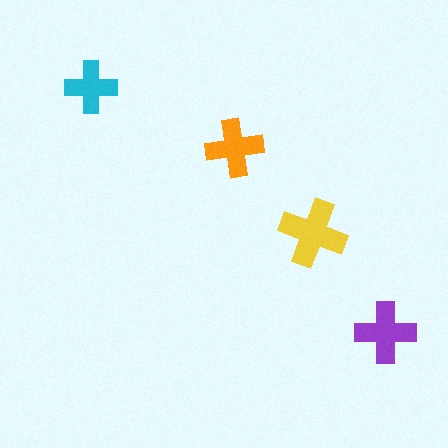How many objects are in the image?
There are 4 objects in the image.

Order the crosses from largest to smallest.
the yellow one, the purple one, the orange one, the cyan one.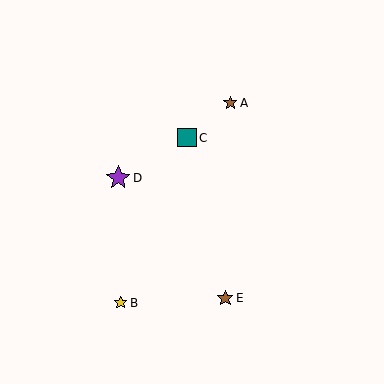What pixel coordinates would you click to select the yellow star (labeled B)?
Click at (120, 303) to select the yellow star B.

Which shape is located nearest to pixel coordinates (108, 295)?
The yellow star (labeled B) at (120, 303) is nearest to that location.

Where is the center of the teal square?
The center of the teal square is at (187, 138).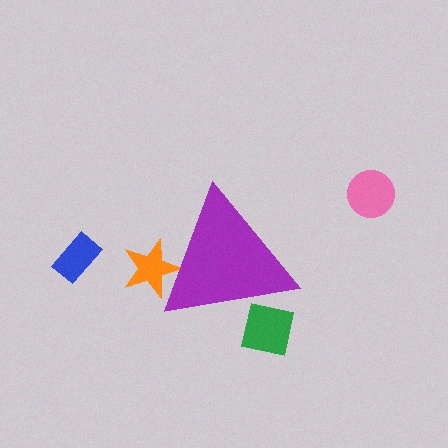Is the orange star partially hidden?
Yes, the orange star is partially hidden behind the purple triangle.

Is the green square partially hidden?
Yes, the green square is partially hidden behind the purple triangle.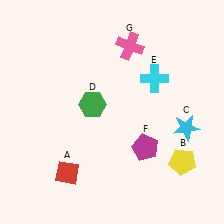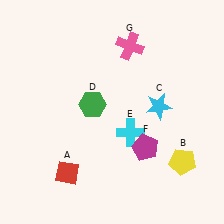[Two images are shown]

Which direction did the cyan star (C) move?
The cyan star (C) moved left.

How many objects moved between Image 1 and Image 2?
2 objects moved between the two images.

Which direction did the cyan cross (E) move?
The cyan cross (E) moved down.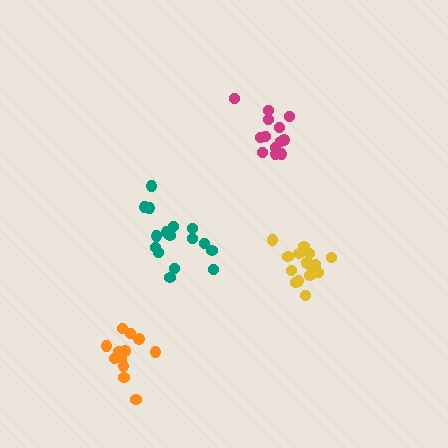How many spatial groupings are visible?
There are 4 spatial groupings.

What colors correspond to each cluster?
The clusters are colored: orange, magenta, teal, yellow.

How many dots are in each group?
Group 1: 12 dots, Group 2: 13 dots, Group 3: 16 dots, Group 4: 15 dots (56 total).